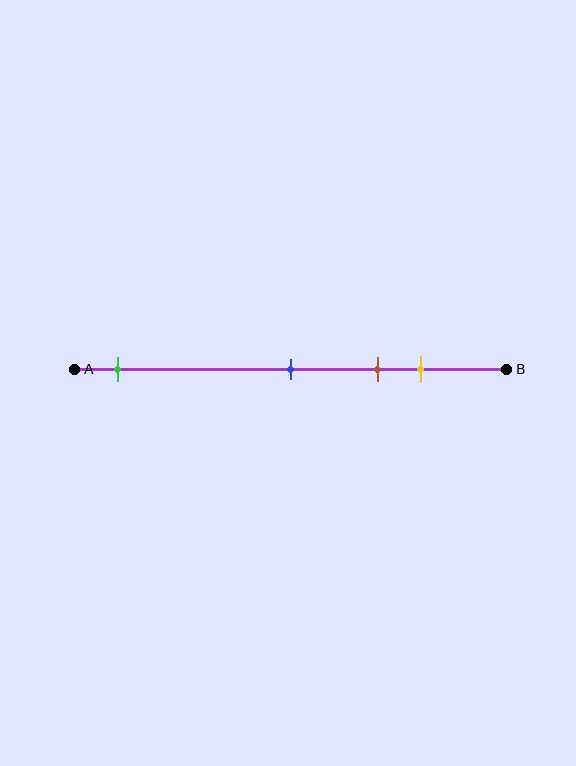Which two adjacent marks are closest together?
The brown and yellow marks are the closest adjacent pair.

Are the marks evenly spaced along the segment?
No, the marks are not evenly spaced.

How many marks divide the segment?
There are 4 marks dividing the segment.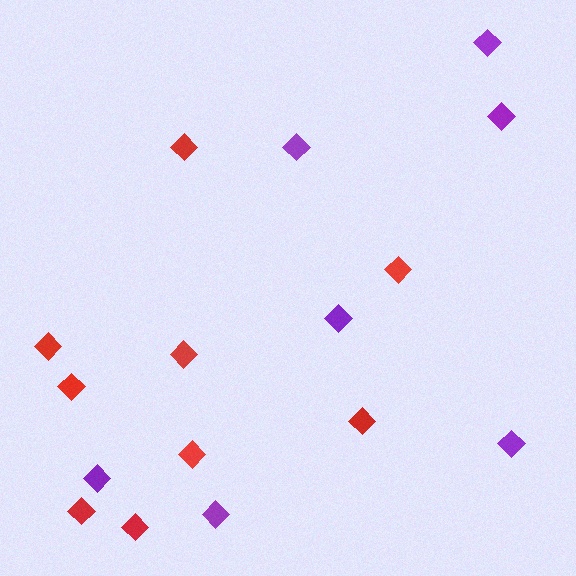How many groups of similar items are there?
There are 2 groups: one group of purple diamonds (7) and one group of red diamonds (9).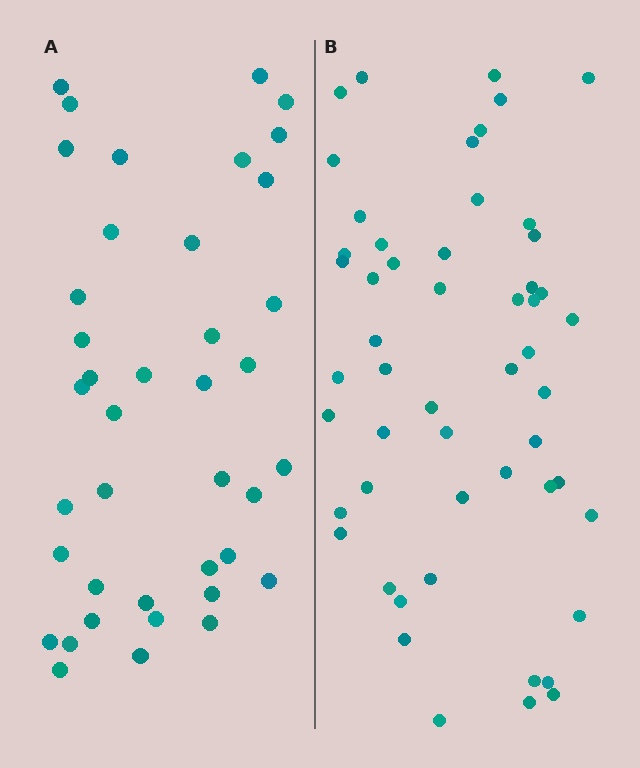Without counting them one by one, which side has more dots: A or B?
Region B (the right region) has more dots.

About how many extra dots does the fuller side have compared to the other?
Region B has approximately 15 more dots than region A.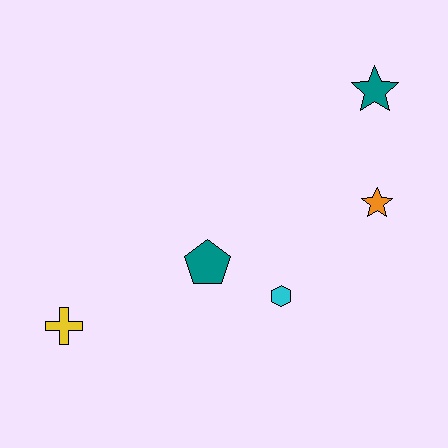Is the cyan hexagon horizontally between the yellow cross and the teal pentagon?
No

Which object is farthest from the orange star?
The yellow cross is farthest from the orange star.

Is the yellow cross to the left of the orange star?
Yes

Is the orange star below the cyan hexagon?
No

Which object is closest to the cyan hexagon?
The teal pentagon is closest to the cyan hexagon.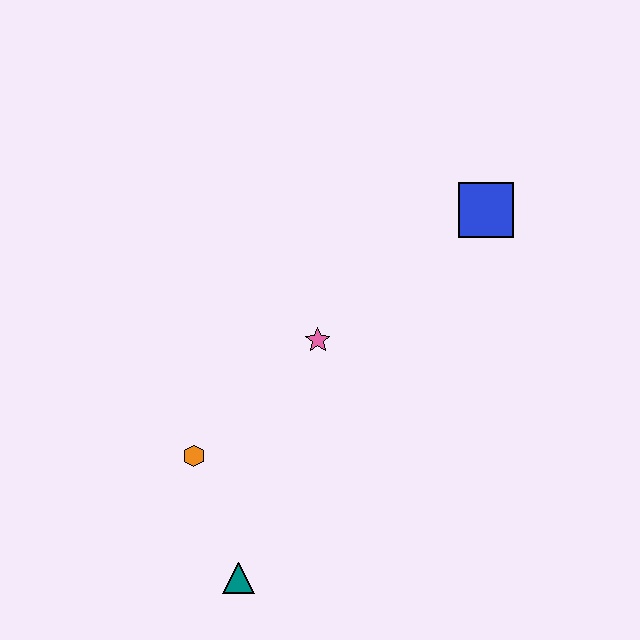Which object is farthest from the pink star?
The teal triangle is farthest from the pink star.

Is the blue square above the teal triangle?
Yes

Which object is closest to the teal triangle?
The orange hexagon is closest to the teal triangle.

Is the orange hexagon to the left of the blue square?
Yes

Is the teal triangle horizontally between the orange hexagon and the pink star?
Yes